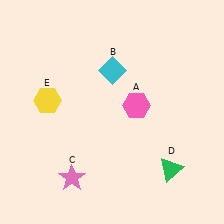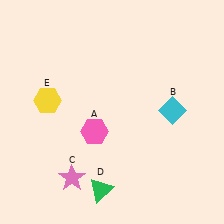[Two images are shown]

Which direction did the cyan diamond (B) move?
The cyan diamond (B) moved right.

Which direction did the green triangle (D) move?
The green triangle (D) moved left.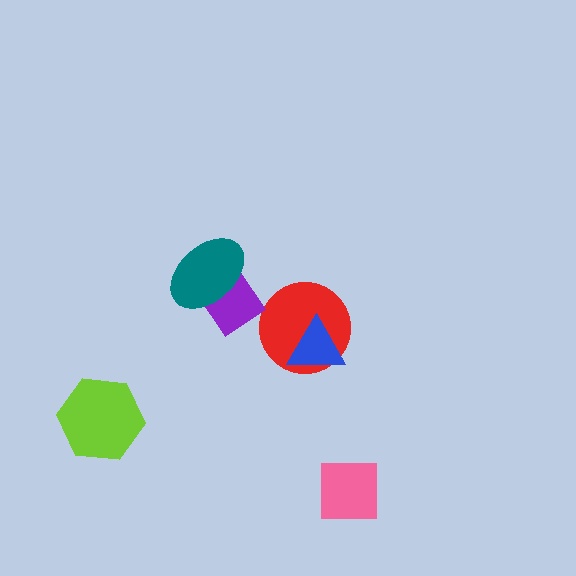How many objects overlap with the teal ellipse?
1 object overlaps with the teal ellipse.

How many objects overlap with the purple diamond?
1 object overlaps with the purple diamond.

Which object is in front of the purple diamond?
The teal ellipse is in front of the purple diamond.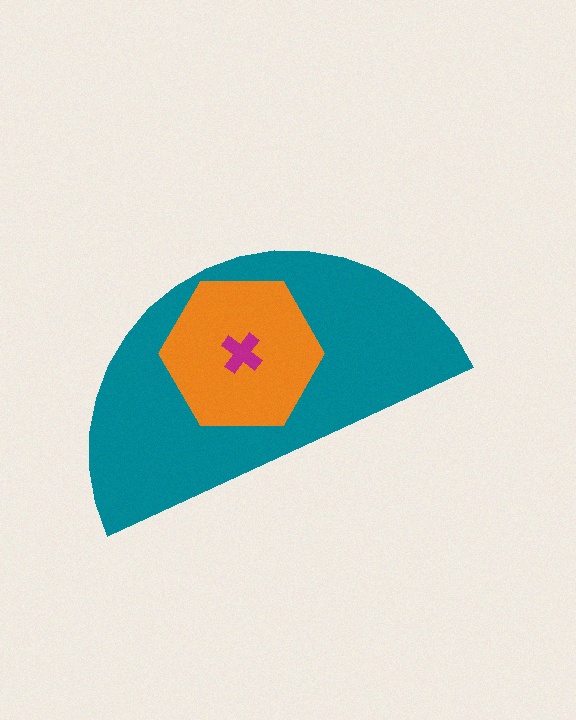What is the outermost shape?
The teal semicircle.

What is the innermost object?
The magenta cross.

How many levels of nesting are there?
3.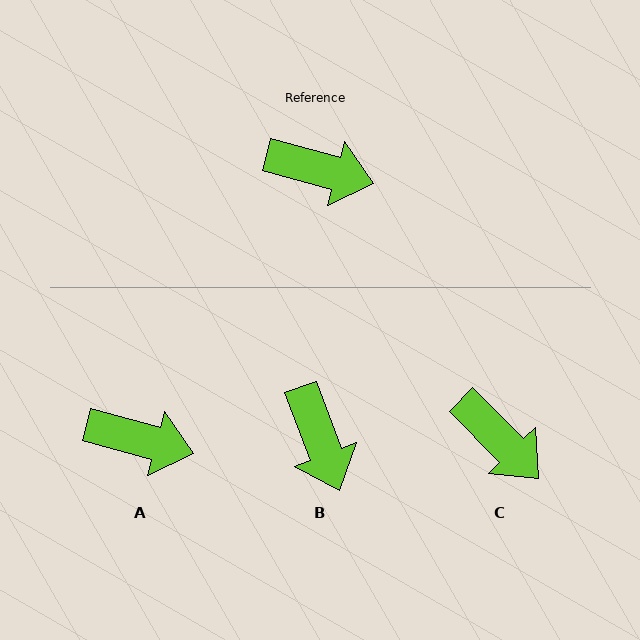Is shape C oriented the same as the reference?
No, it is off by about 30 degrees.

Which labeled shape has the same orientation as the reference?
A.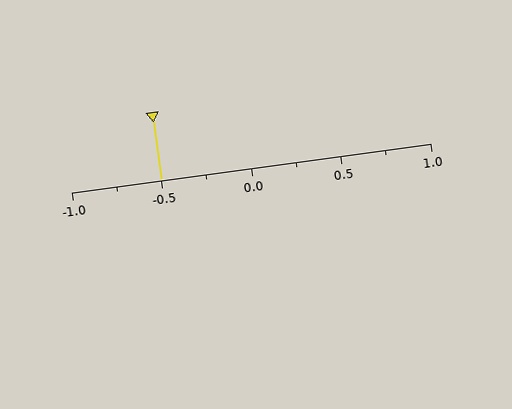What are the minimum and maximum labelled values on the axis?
The axis runs from -1.0 to 1.0.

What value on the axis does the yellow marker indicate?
The marker indicates approximately -0.5.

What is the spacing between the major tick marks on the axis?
The major ticks are spaced 0.5 apart.